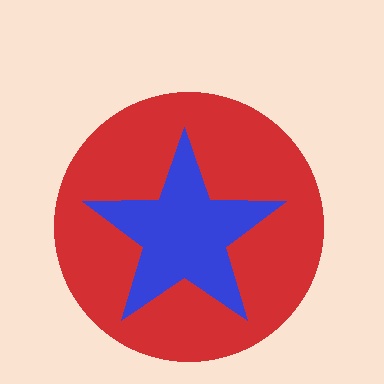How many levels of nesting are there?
2.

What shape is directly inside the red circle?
The blue star.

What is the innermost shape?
The blue star.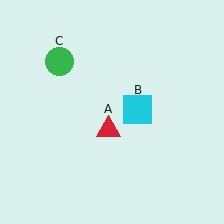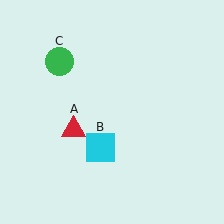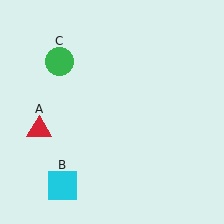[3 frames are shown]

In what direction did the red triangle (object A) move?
The red triangle (object A) moved left.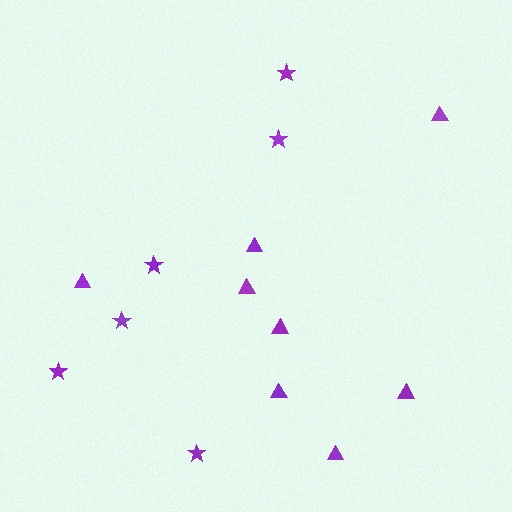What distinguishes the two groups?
There are 2 groups: one group of triangles (8) and one group of stars (6).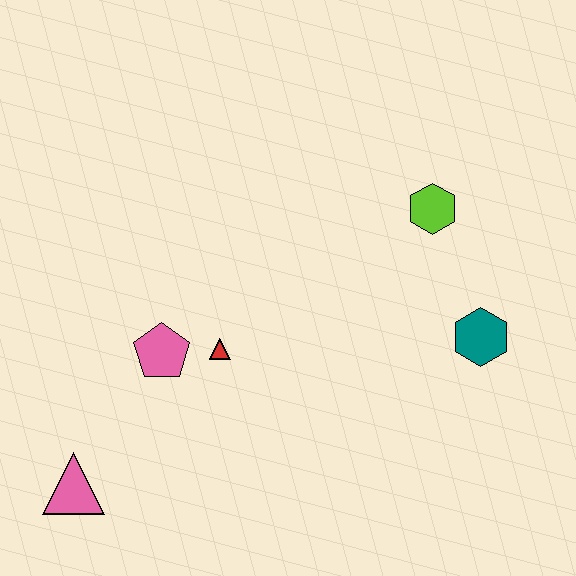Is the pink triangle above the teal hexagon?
No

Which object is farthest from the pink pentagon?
The teal hexagon is farthest from the pink pentagon.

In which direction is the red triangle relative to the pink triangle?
The red triangle is to the right of the pink triangle.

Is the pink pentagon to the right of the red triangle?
No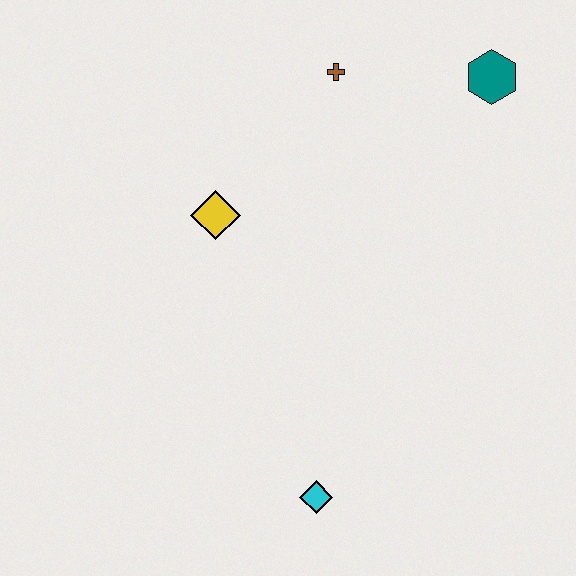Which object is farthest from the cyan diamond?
The teal hexagon is farthest from the cyan diamond.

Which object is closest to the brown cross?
The teal hexagon is closest to the brown cross.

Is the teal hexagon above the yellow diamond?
Yes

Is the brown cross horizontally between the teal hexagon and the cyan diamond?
Yes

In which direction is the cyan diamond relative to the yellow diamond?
The cyan diamond is below the yellow diamond.